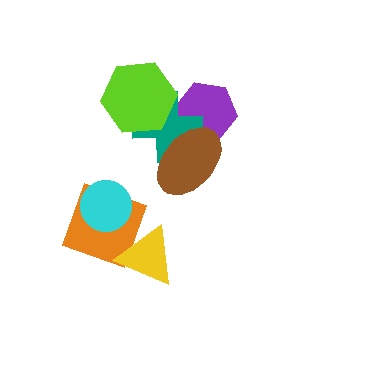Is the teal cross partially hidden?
Yes, it is partially covered by another shape.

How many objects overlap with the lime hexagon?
1 object overlaps with the lime hexagon.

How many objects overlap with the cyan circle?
1 object overlaps with the cyan circle.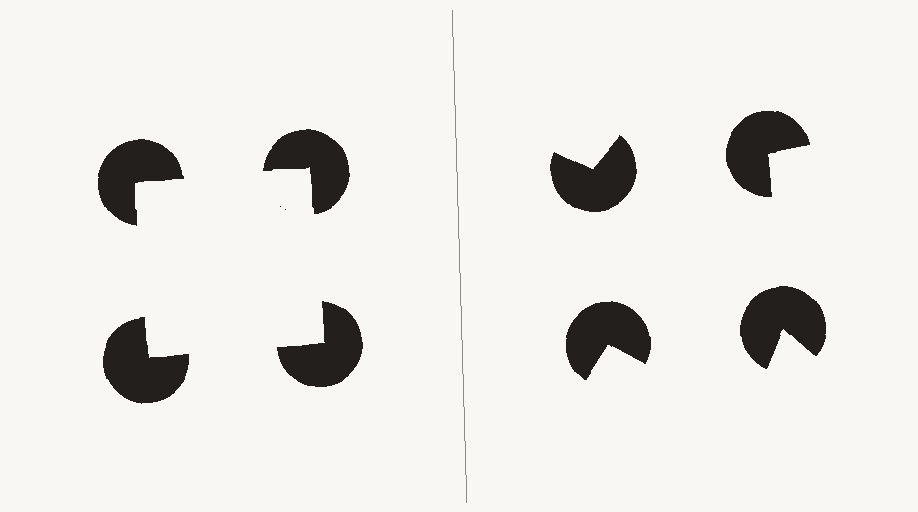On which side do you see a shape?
An illusory square appears on the left side. On the right side the wedge cuts are rotated, so no coherent shape forms.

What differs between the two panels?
The pac-man discs are positioned identically on both sides; only the wedge orientations differ. On the left they align to a square; on the right they are misaligned.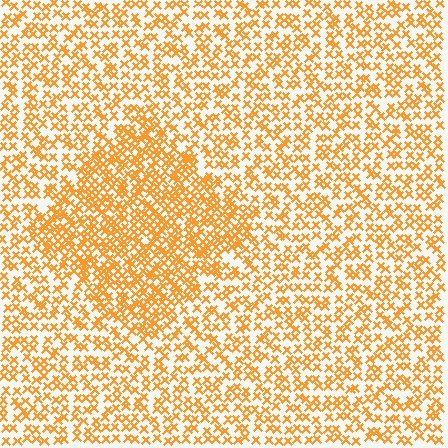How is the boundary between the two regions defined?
The boundary is defined by a change in element density (approximately 1.7x ratio). All elements are the same color, size, and shape.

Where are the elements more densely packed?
The elements are more densely packed inside the diamond boundary.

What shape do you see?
I see a diamond.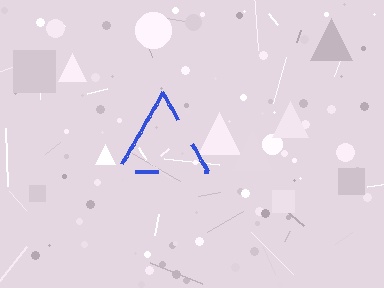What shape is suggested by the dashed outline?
The dashed outline suggests a triangle.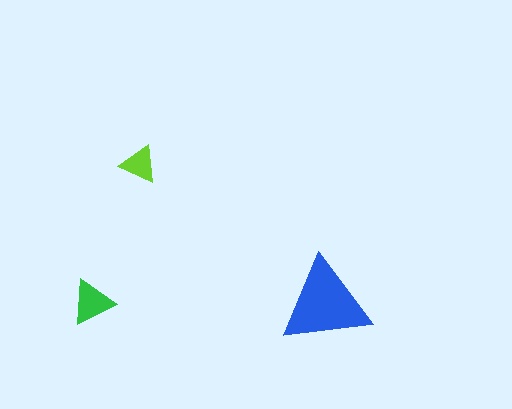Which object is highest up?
The lime triangle is topmost.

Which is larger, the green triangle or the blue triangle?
The blue one.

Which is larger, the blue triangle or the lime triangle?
The blue one.